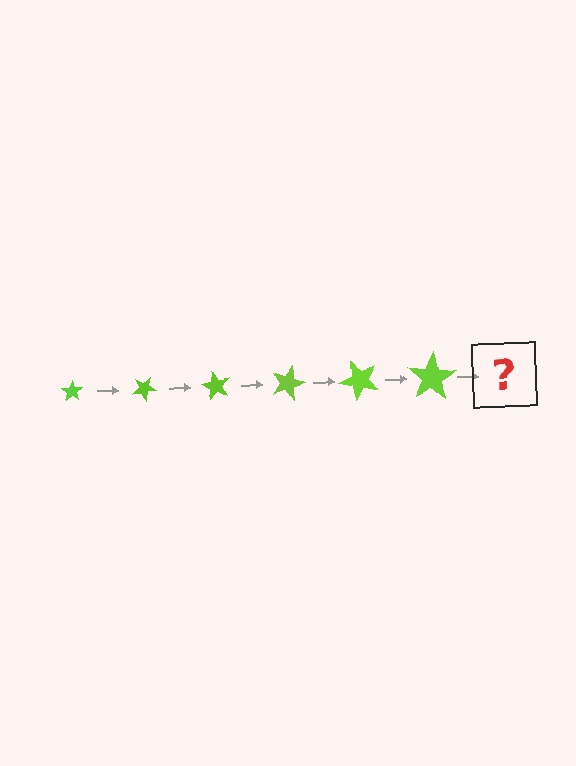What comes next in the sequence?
The next element should be a star, larger than the previous one and rotated 180 degrees from the start.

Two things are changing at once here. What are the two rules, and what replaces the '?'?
The two rules are that the star grows larger each step and it rotates 30 degrees each step. The '?' should be a star, larger than the previous one and rotated 180 degrees from the start.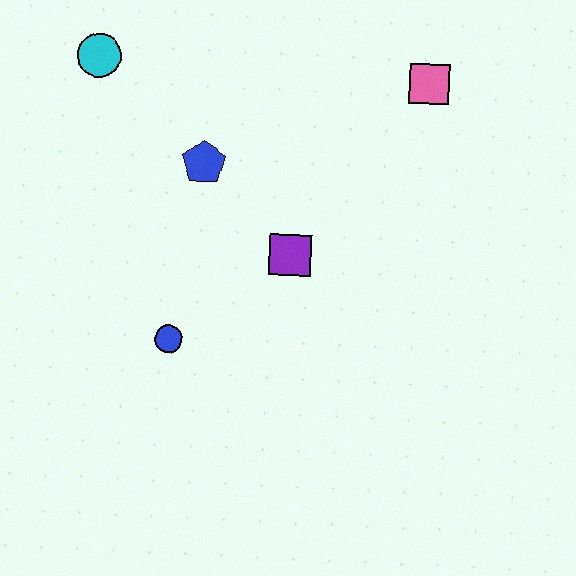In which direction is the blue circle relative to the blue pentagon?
The blue circle is below the blue pentagon.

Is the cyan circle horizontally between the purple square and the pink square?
No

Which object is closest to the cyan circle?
The blue pentagon is closest to the cyan circle.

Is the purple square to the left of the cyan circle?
No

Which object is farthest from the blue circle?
The pink square is farthest from the blue circle.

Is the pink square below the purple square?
No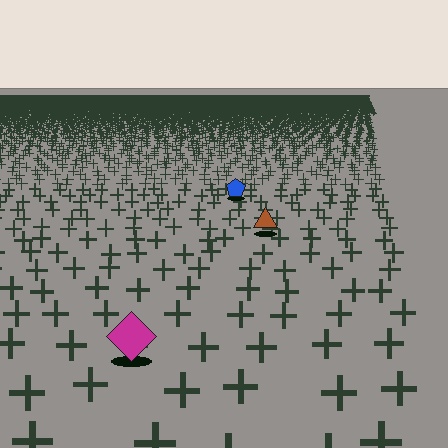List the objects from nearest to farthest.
From nearest to farthest: the magenta diamond, the brown triangle, the blue pentagon.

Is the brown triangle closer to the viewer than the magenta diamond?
No. The magenta diamond is closer — you can tell from the texture gradient: the ground texture is coarser near it.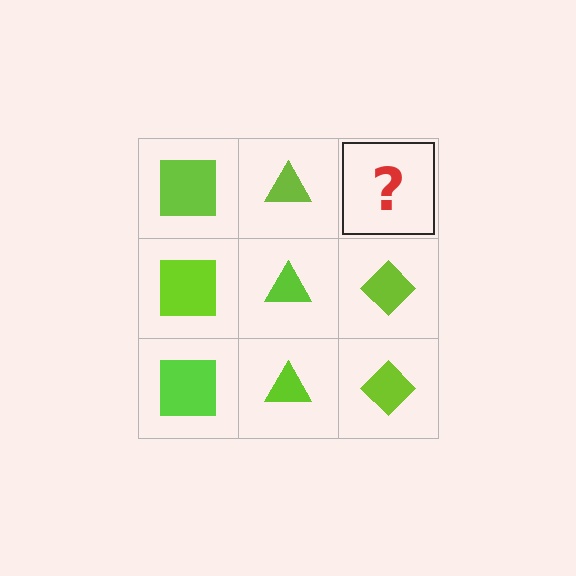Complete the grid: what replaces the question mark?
The question mark should be replaced with a lime diamond.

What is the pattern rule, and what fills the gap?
The rule is that each column has a consistent shape. The gap should be filled with a lime diamond.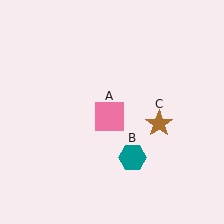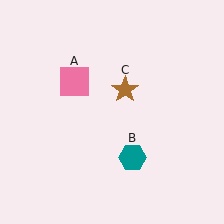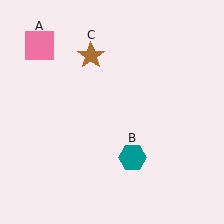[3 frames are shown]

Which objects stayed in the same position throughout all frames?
Teal hexagon (object B) remained stationary.